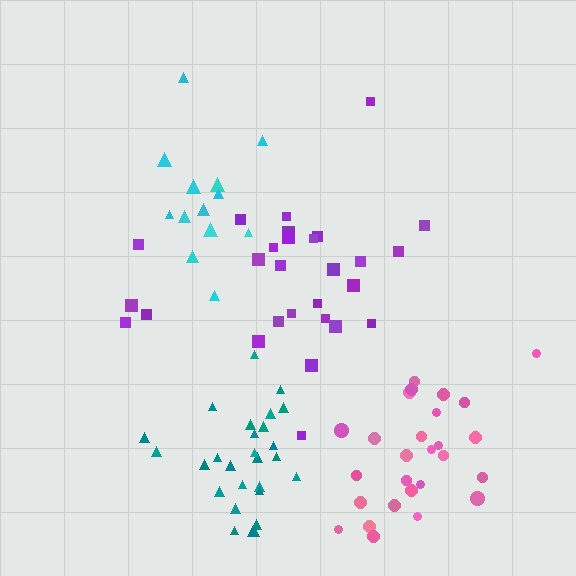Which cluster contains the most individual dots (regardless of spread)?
Purple (28).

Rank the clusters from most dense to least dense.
teal, pink, cyan, purple.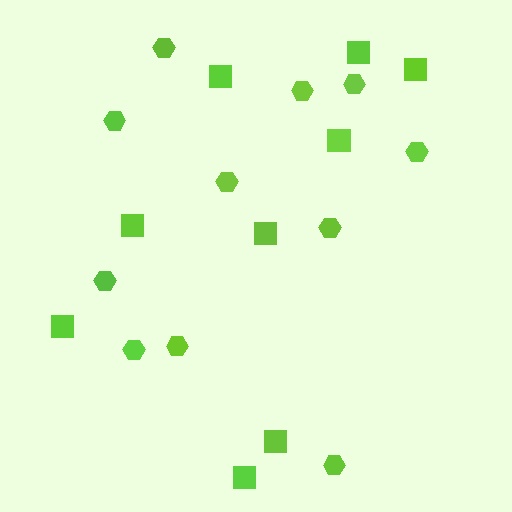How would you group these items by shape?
There are 2 groups: one group of squares (9) and one group of hexagons (11).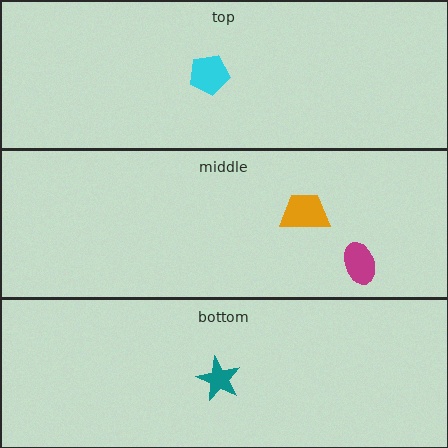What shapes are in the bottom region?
The teal star.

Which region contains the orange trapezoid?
The middle region.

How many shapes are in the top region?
1.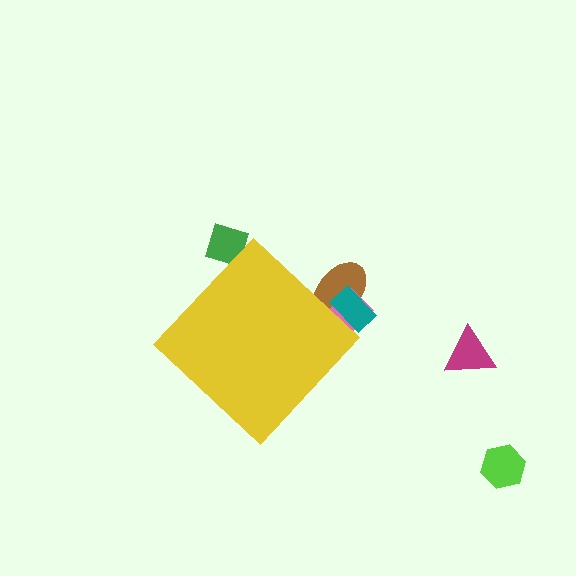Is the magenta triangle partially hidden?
No, the magenta triangle is fully visible.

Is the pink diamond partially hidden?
Yes, the pink diamond is partially hidden behind the yellow diamond.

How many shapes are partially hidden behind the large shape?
4 shapes are partially hidden.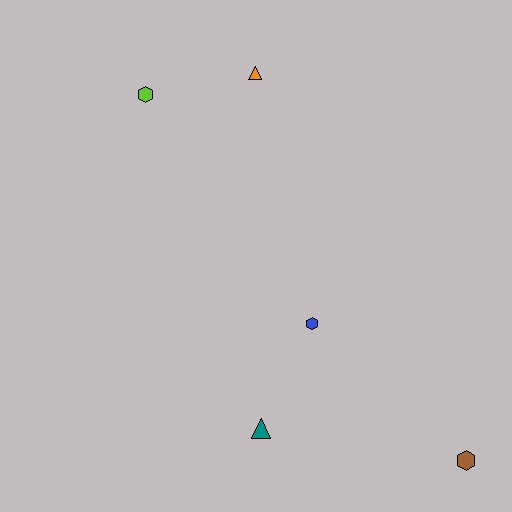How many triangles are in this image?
There are 2 triangles.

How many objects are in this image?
There are 5 objects.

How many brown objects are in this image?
There is 1 brown object.